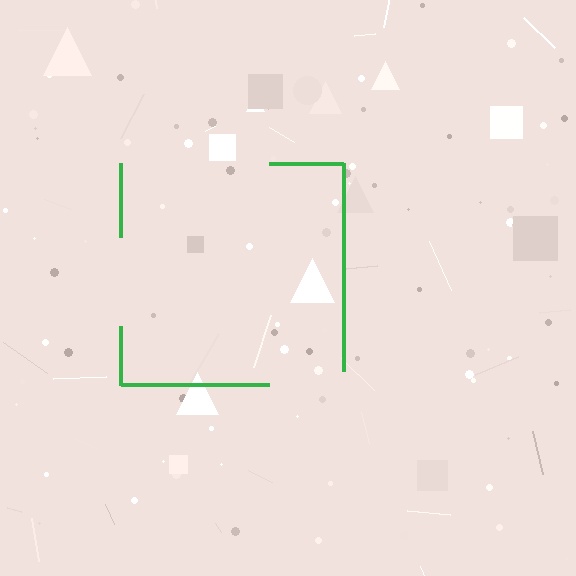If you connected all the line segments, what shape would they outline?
They would outline a square.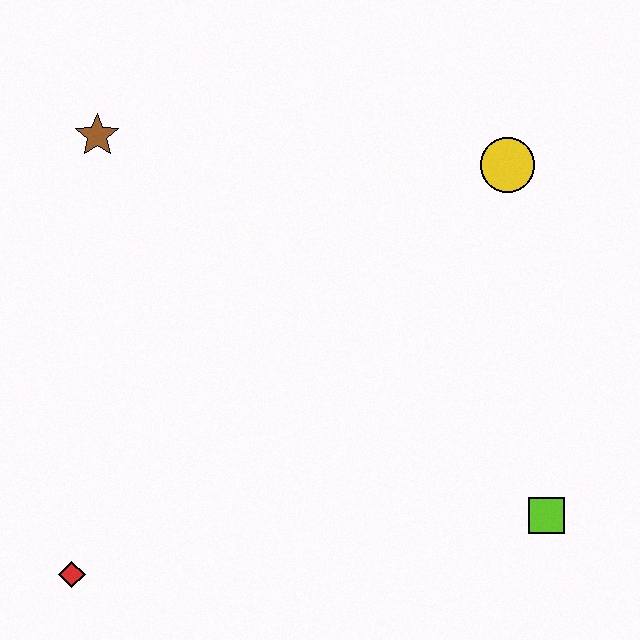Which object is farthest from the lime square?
The brown star is farthest from the lime square.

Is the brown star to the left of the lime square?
Yes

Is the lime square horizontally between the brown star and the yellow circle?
No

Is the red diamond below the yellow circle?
Yes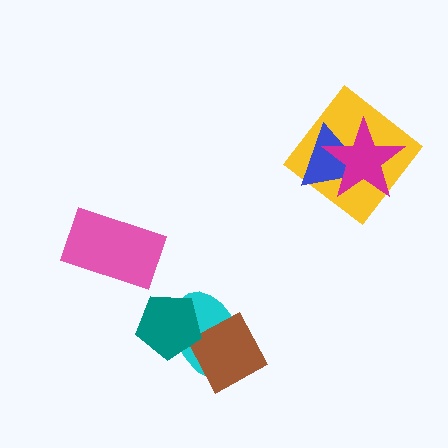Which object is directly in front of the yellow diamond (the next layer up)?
The blue triangle is directly in front of the yellow diamond.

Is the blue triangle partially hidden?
Yes, it is partially covered by another shape.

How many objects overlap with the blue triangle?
2 objects overlap with the blue triangle.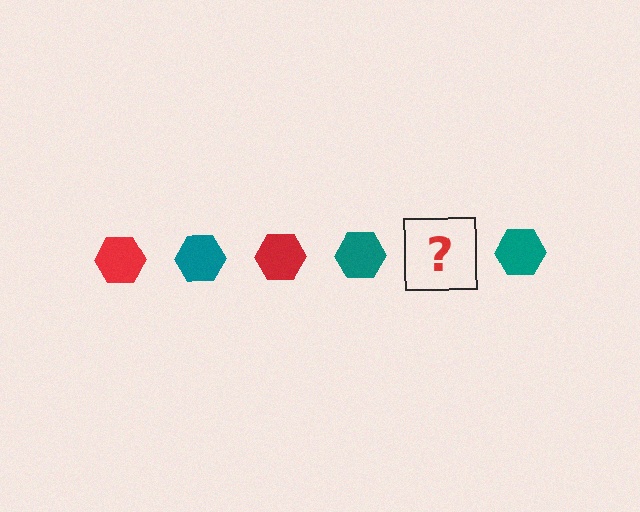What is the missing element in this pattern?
The missing element is a red hexagon.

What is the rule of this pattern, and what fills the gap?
The rule is that the pattern cycles through red, teal hexagons. The gap should be filled with a red hexagon.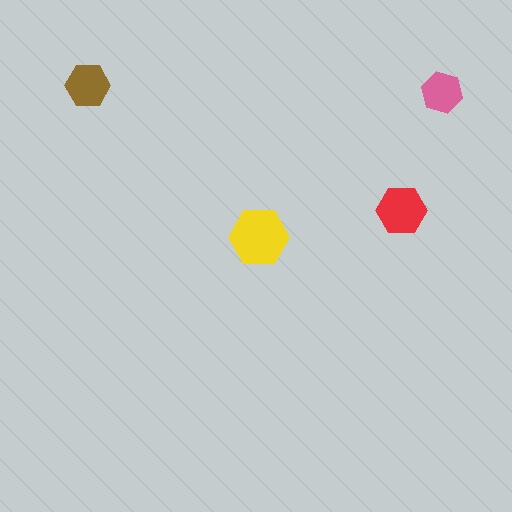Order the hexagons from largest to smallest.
the yellow one, the red one, the brown one, the pink one.